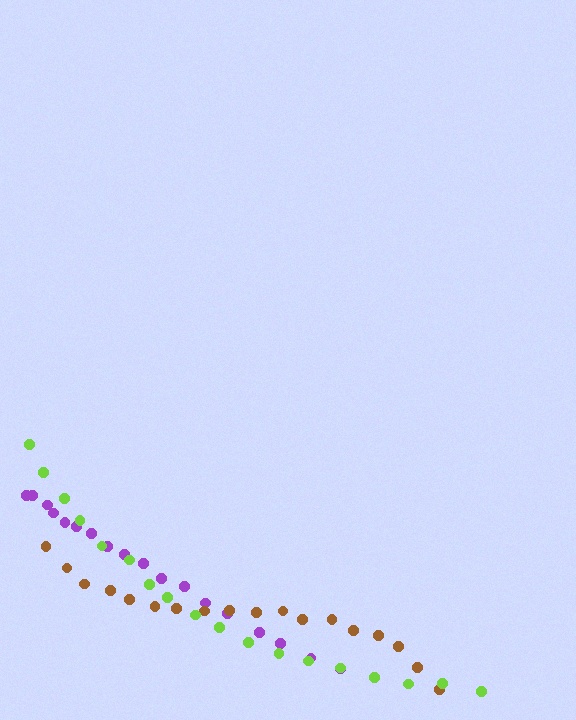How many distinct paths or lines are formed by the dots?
There are 3 distinct paths.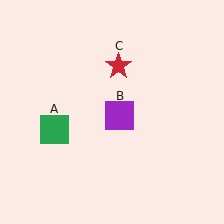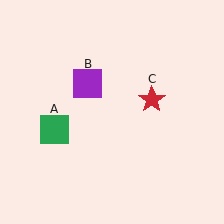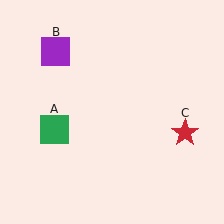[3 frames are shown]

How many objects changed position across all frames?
2 objects changed position: purple square (object B), red star (object C).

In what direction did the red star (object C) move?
The red star (object C) moved down and to the right.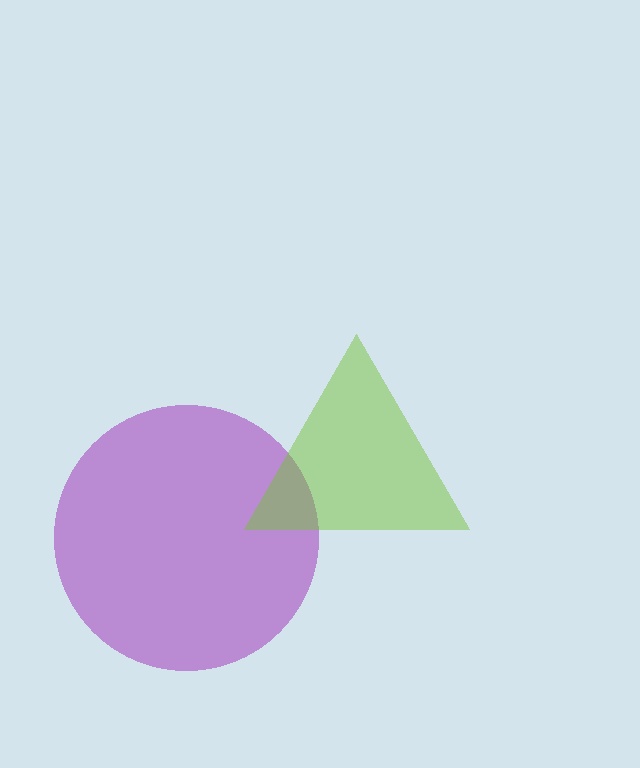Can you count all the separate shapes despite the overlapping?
Yes, there are 2 separate shapes.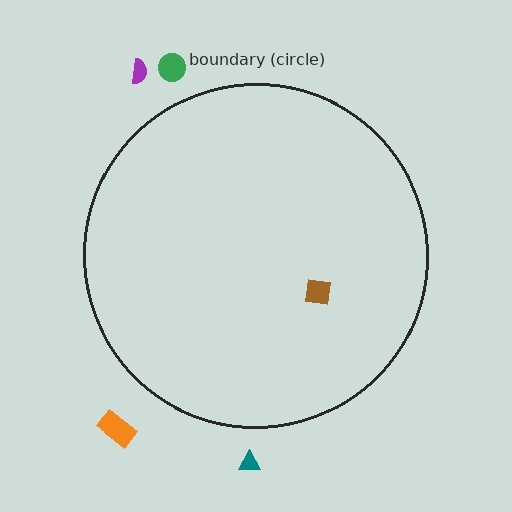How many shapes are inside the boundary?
1 inside, 4 outside.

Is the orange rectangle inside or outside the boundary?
Outside.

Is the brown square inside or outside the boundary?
Inside.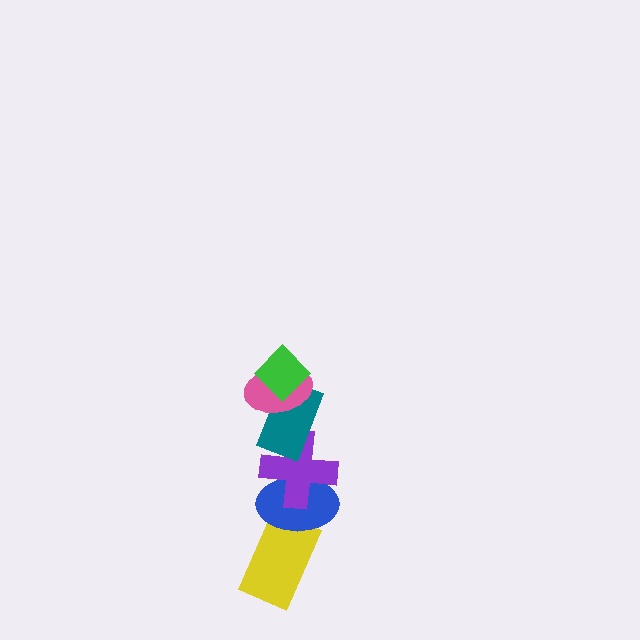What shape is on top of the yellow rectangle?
The blue ellipse is on top of the yellow rectangle.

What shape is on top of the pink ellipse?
The green diamond is on top of the pink ellipse.